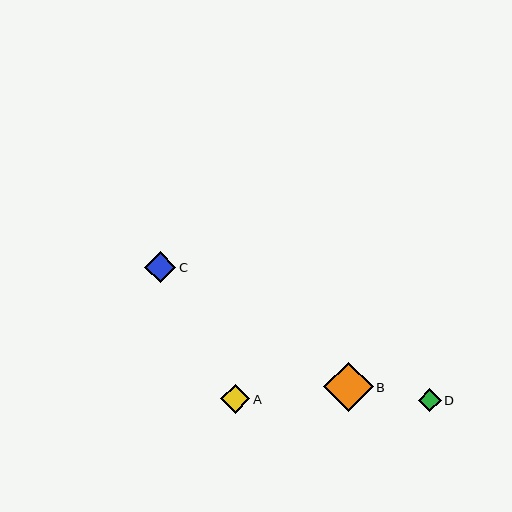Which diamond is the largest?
Diamond B is the largest with a size of approximately 50 pixels.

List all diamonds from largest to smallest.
From largest to smallest: B, C, A, D.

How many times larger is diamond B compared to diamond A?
Diamond B is approximately 1.7 times the size of diamond A.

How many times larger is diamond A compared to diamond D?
Diamond A is approximately 1.3 times the size of diamond D.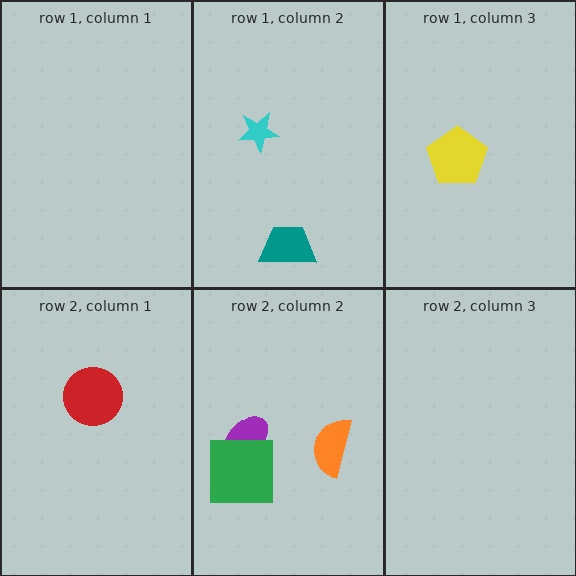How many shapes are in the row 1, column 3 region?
1.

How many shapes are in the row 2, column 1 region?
1.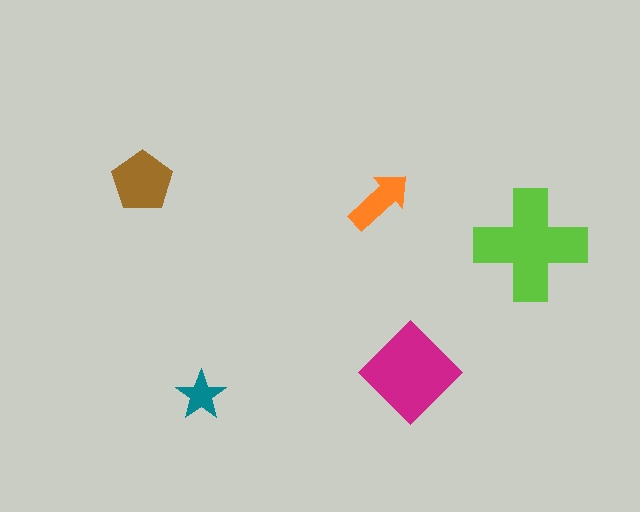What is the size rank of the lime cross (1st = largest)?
1st.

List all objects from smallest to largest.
The teal star, the orange arrow, the brown pentagon, the magenta diamond, the lime cross.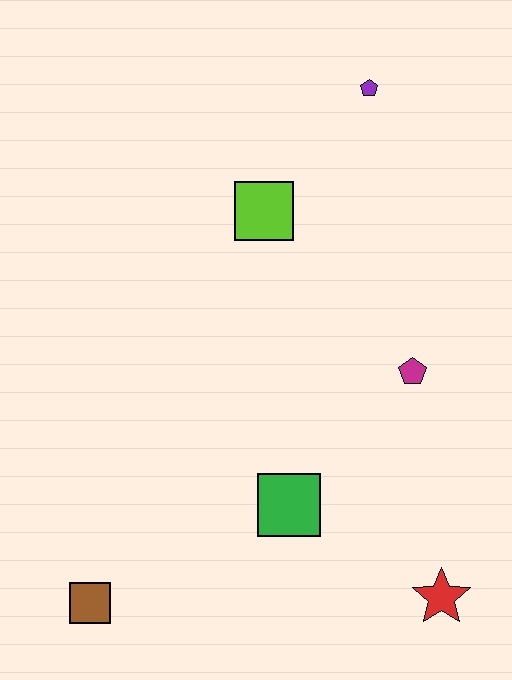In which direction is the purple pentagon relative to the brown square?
The purple pentagon is above the brown square.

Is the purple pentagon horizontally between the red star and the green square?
Yes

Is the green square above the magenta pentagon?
No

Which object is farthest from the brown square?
The purple pentagon is farthest from the brown square.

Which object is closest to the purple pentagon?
The lime square is closest to the purple pentagon.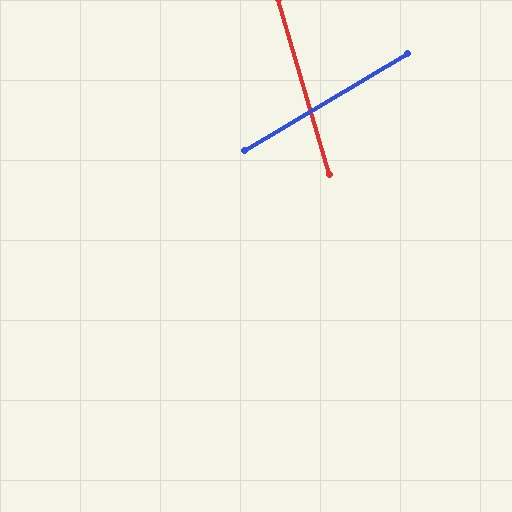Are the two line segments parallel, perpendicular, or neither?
Neither parallel nor perpendicular — they differ by about 76°.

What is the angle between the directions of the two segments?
Approximately 76 degrees.